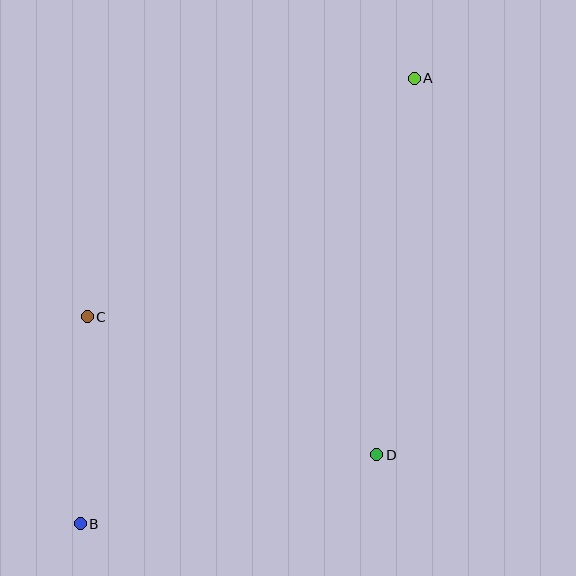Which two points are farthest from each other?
Points A and B are farthest from each other.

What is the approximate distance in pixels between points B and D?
The distance between B and D is approximately 305 pixels.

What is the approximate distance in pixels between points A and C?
The distance between A and C is approximately 405 pixels.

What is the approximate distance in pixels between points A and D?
The distance between A and D is approximately 378 pixels.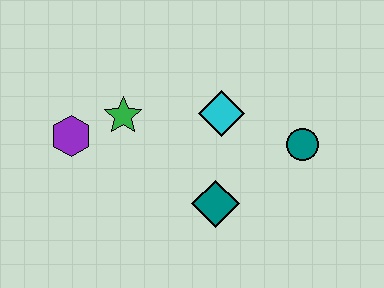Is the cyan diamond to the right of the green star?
Yes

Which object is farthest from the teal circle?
The purple hexagon is farthest from the teal circle.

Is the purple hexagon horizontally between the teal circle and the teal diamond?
No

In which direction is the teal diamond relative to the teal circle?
The teal diamond is to the left of the teal circle.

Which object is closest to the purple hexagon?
The green star is closest to the purple hexagon.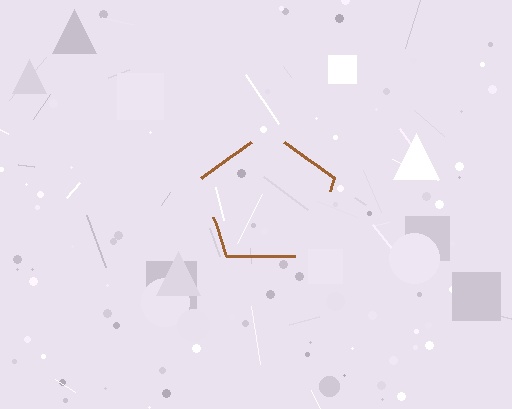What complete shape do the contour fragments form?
The contour fragments form a pentagon.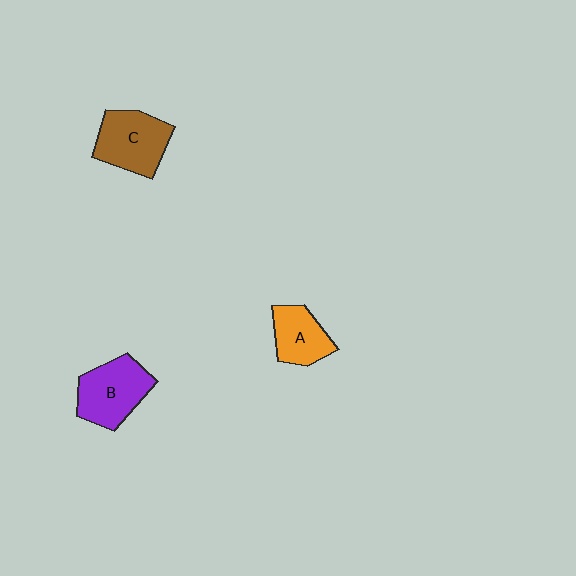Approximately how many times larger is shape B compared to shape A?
Approximately 1.4 times.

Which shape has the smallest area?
Shape A (orange).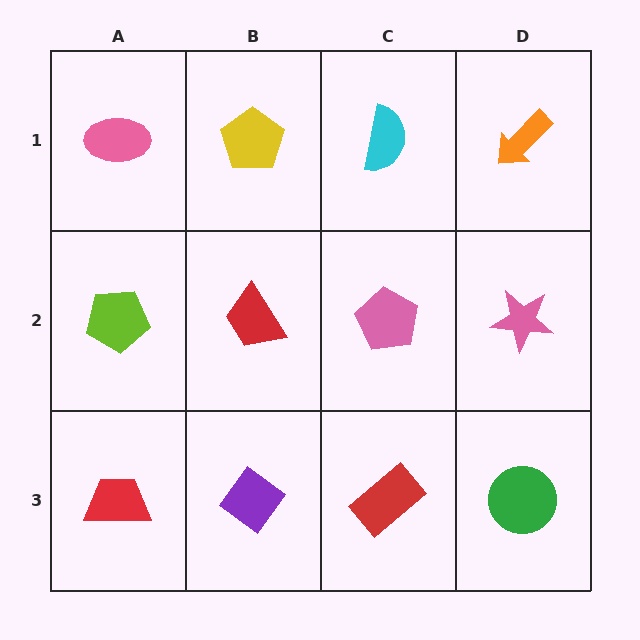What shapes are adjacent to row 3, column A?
A lime pentagon (row 2, column A), a purple diamond (row 3, column B).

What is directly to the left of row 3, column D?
A red rectangle.